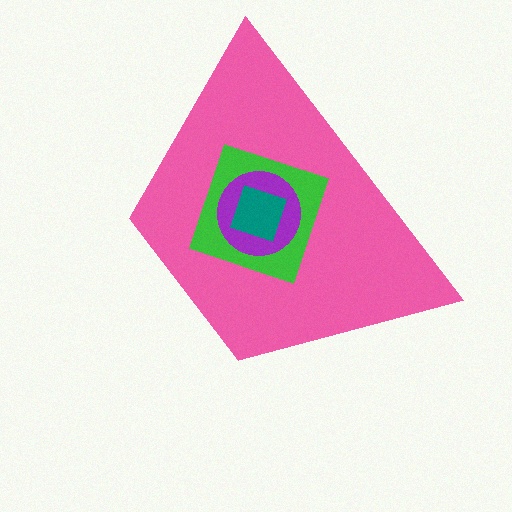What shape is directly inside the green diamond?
The purple circle.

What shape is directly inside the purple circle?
The teal square.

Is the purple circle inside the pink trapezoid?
Yes.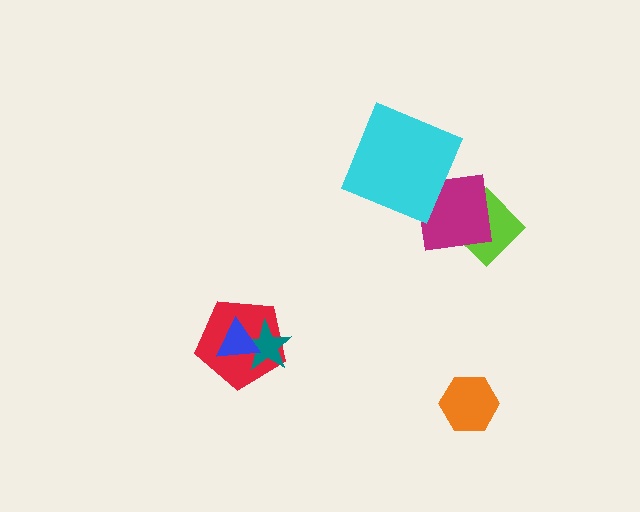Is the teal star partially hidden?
Yes, it is partially covered by another shape.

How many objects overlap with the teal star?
2 objects overlap with the teal star.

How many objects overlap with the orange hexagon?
0 objects overlap with the orange hexagon.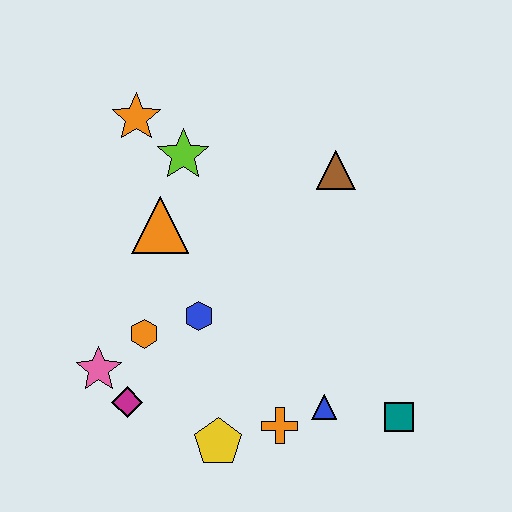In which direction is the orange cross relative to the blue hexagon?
The orange cross is below the blue hexagon.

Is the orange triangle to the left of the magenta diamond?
No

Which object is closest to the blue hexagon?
The orange hexagon is closest to the blue hexagon.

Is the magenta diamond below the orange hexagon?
Yes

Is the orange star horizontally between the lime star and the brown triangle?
No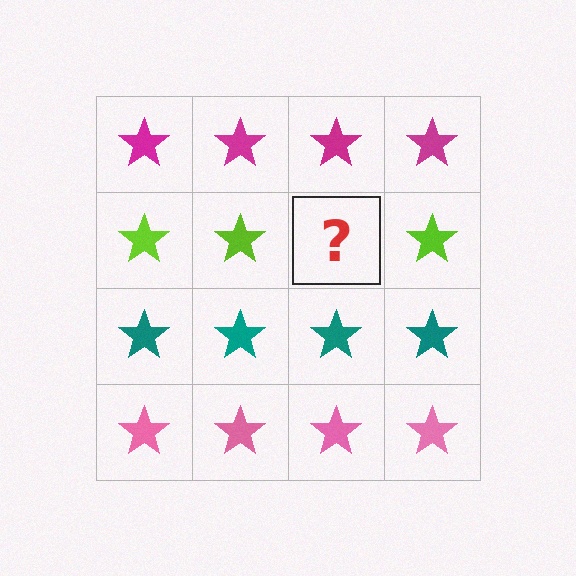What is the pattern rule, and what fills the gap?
The rule is that each row has a consistent color. The gap should be filled with a lime star.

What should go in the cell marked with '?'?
The missing cell should contain a lime star.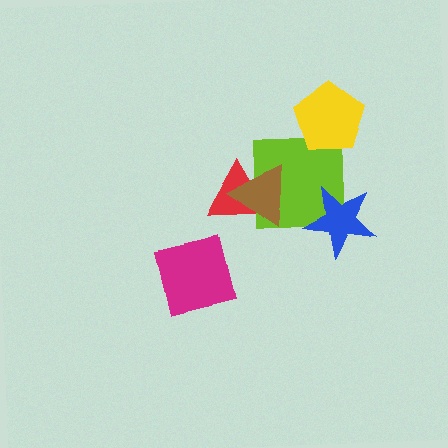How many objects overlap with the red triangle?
2 objects overlap with the red triangle.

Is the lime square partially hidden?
Yes, it is partially covered by another shape.